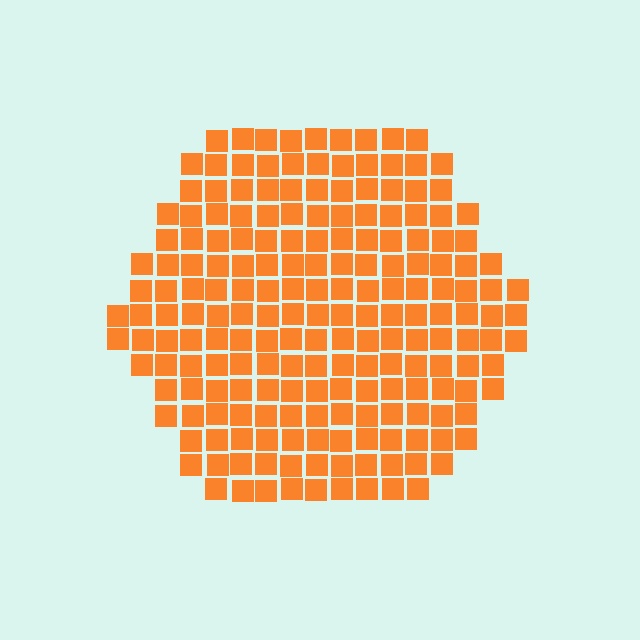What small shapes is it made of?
It is made of small squares.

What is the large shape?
The large shape is a hexagon.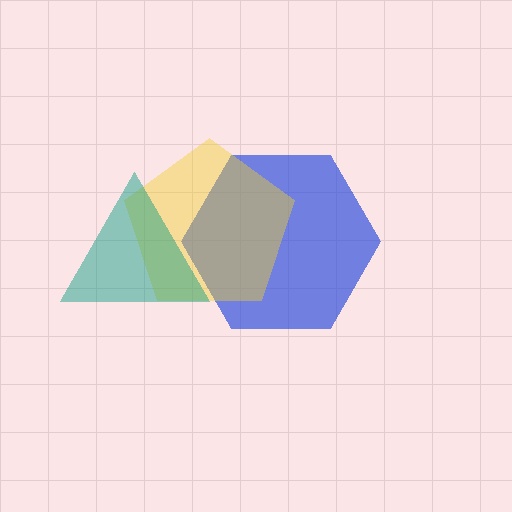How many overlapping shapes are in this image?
There are 3 overlapping shapes in the image.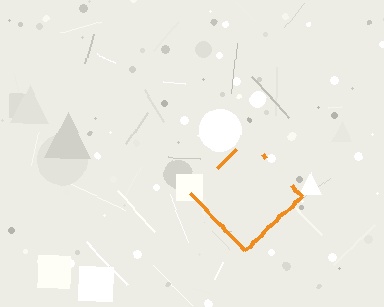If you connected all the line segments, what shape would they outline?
They would outline a diamond.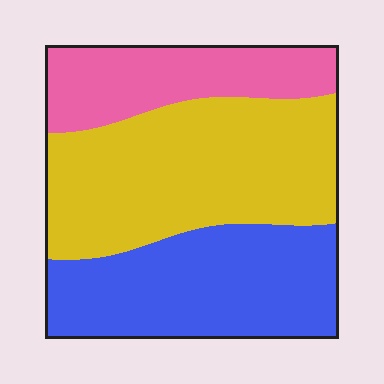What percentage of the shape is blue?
Blue covers roughly 35% of the shape.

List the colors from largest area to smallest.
From largest to smallest: yellow, blue, pink.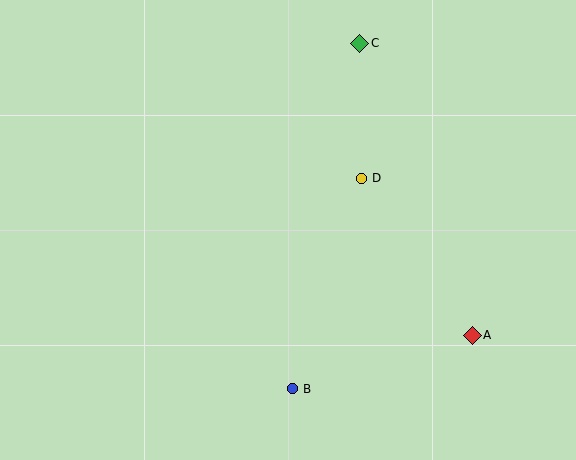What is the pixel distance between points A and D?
The distance between A and D is 193 pixels.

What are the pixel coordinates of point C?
Point C is at (360, 43).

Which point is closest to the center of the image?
Point D at (361, 178) is closest to the center.